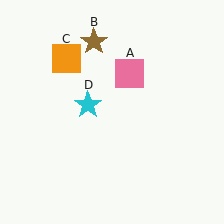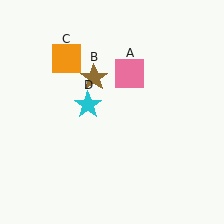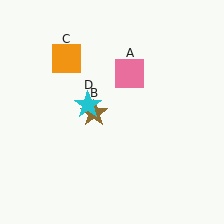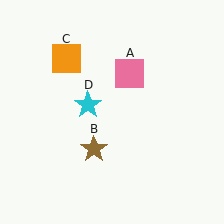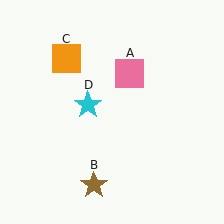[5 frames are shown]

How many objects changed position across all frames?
1 object changed position: brown star (object B).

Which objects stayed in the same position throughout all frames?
Pink square (object A) and orange square (object C) and cyan star (object D) remained stationary.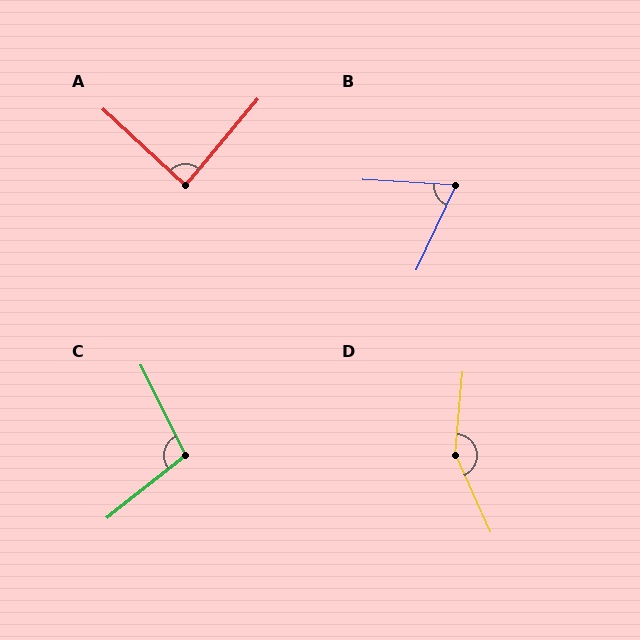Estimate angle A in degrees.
Approximately 87 degrees.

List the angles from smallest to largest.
B (68°), A (87°), C (102°), D (151°).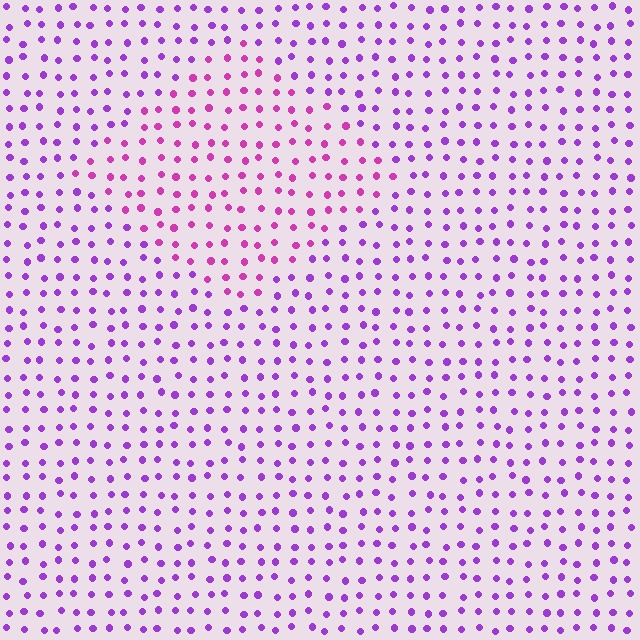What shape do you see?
I see a diamond.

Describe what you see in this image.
The image is filled with small purple elements in a uniform arrangement. A diamond-shaped region is visible where the elements are tinted to a slightly different hue, forming a subtle color boundary.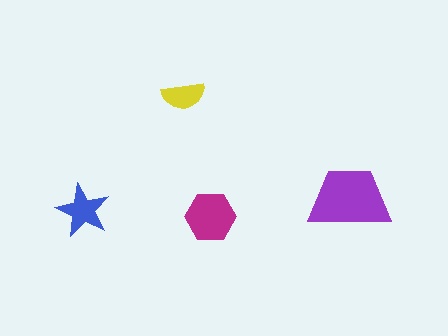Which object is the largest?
The purple trapezoid.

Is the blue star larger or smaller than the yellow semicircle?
Larger.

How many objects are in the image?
There are 4 objects in the image.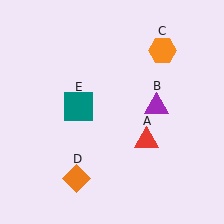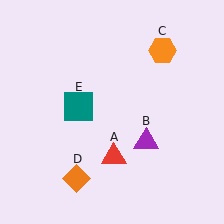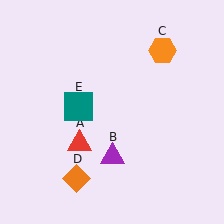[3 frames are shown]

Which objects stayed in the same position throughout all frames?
Orange hexagon (object C) and orange diamond (object D) and teal square (object E) remained stationary.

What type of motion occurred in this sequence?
The red triangle (object A), purple triangle (object B) rotated clockwise around the center of the scene.